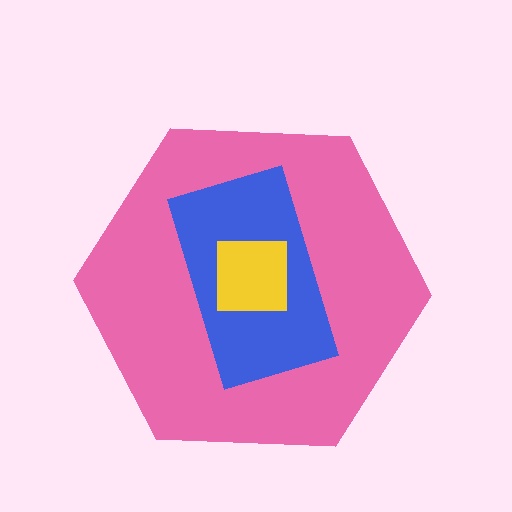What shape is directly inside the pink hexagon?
The blue rectangle.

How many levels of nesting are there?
3.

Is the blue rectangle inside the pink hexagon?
Yes.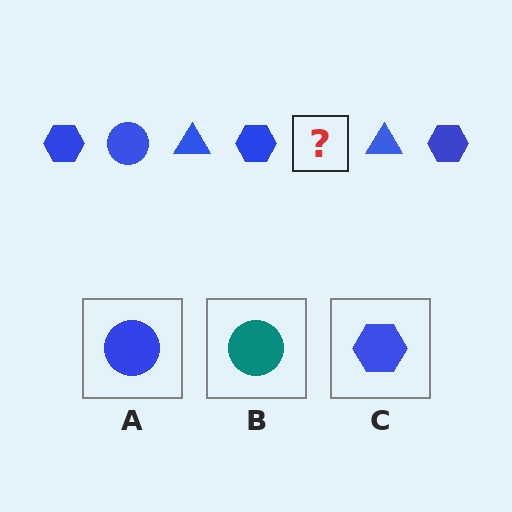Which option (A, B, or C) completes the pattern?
A.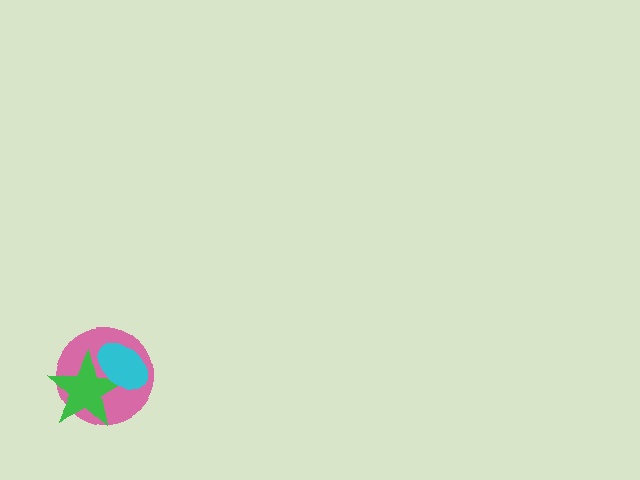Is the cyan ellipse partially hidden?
No, no other shape covers it.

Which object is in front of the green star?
The cyan ellipse is in front of the green star.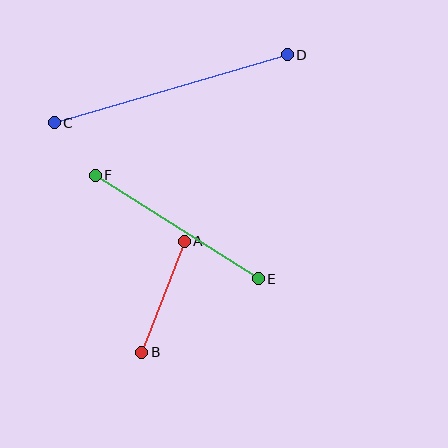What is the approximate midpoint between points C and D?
The midpoint is at approximately (171, 89) pixels.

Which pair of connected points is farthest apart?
Points C and D are farthest apart.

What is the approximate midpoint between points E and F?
The midpoint is at approximately (177, 227) pixels.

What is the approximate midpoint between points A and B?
The midpoint is at approximately (163, 297) pixels.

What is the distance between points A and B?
The distance is approximately 119 pixels.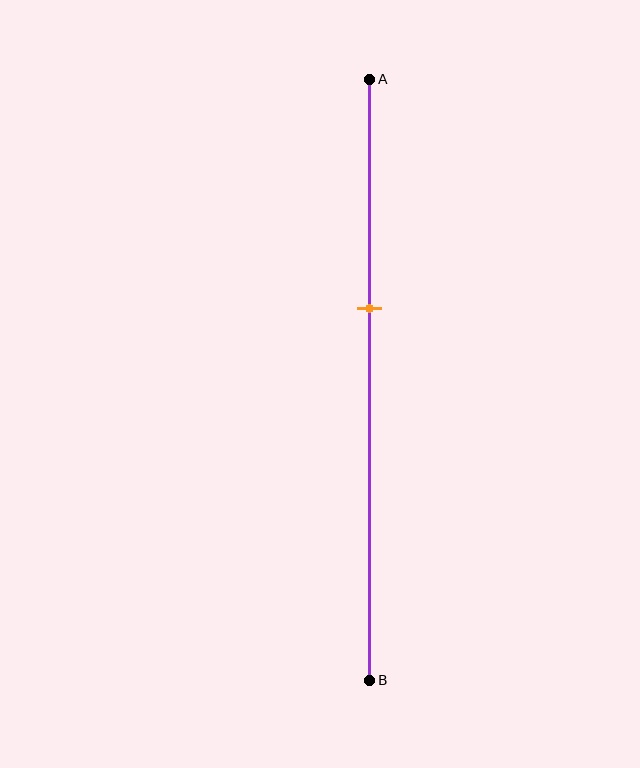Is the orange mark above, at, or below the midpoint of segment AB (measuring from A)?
The orange mark is above the midpoint of segment AB.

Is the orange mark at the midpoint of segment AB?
No, the mark is at about 40% from A, not at the 50% midpoint.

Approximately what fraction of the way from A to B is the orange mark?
The orange mark is approximately 40% of the way from A to B.